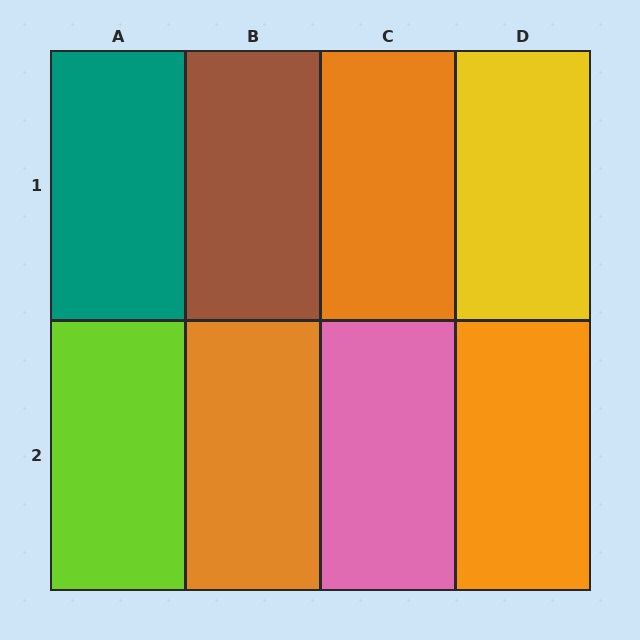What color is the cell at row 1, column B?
Brown.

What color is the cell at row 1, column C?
Orange.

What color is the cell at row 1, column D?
Yellow.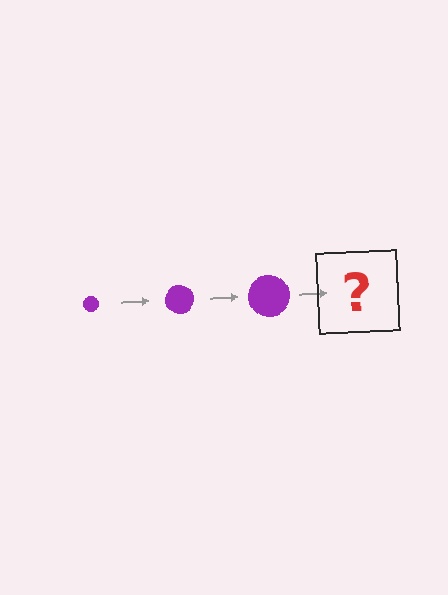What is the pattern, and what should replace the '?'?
The pattern is that the circle gets progressively larger each step. The '?' should be a purple circle, larger than the previous one.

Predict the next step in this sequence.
The next step is a purple circle, larger than the previous one.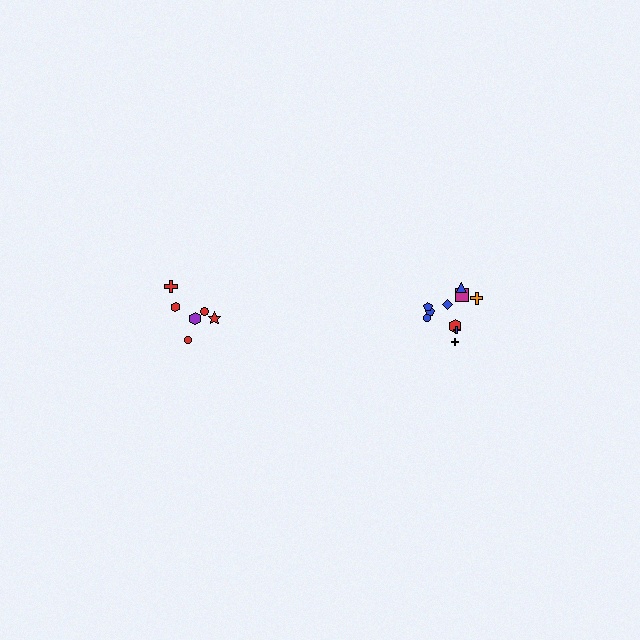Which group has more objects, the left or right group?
The right group.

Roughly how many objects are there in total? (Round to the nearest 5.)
Roughly 15 objects in total.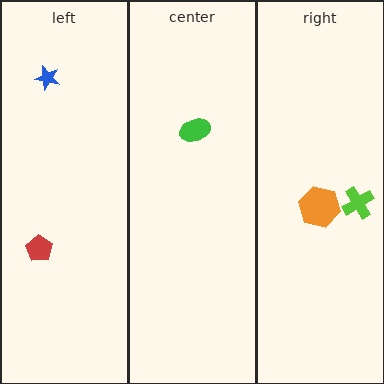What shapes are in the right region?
The orange hexagon, the lime cross.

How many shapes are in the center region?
1.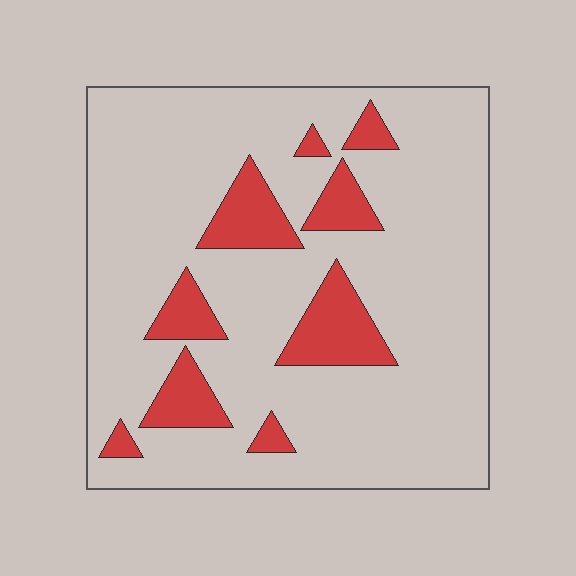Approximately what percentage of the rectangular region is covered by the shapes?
Approximately 15%.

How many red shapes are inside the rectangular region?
9.